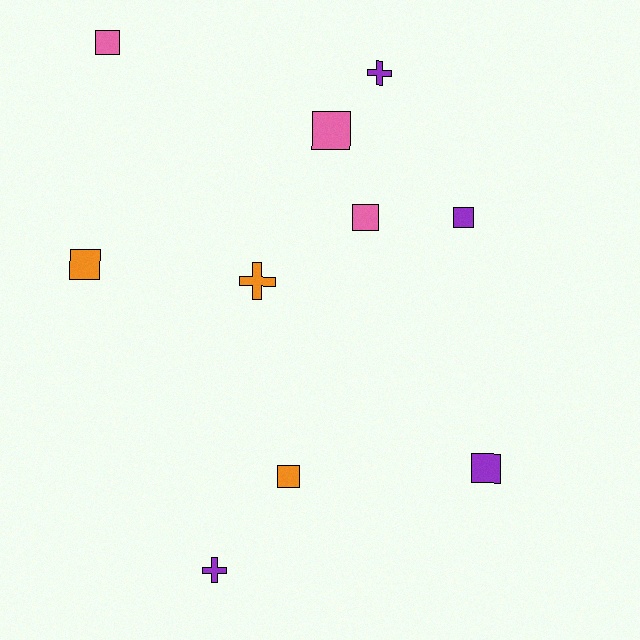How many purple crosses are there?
There are 2 purple crosses.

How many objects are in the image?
There are 10 objects.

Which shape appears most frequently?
Square, with 7 objects.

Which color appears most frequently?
Purple, with 4 objects.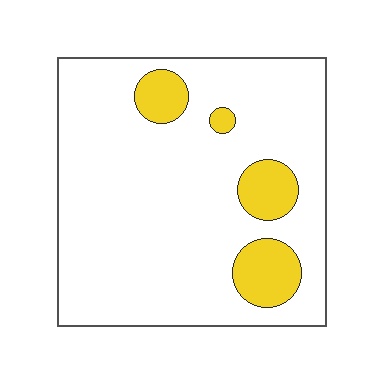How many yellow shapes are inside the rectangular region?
4.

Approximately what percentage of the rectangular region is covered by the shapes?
Approximately 15%.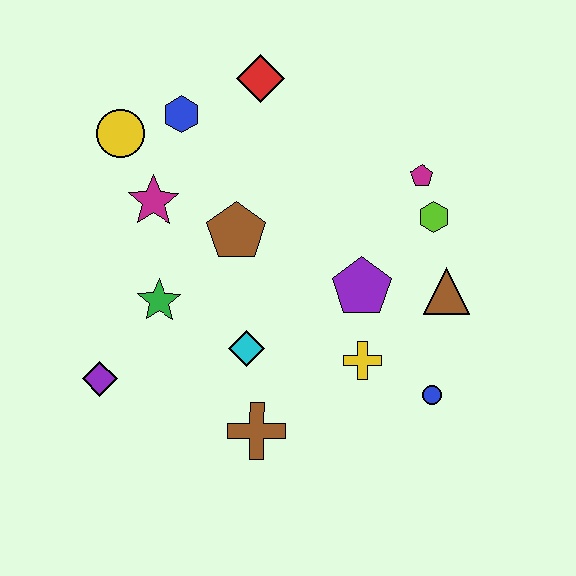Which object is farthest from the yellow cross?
The yellow circle is farthest from the yellow cross.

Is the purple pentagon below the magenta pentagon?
Yes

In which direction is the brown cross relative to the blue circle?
The brown cross is to the left of the blue circle.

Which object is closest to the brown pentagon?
The magenta star is closest to the brown pentagon.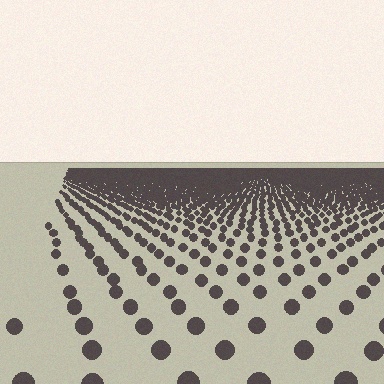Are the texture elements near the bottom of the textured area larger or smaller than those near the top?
Larger. Near the bottom, elements are closer to the viewer and appear at a bigger on-screen size.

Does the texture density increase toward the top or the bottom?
Density increases toward the top.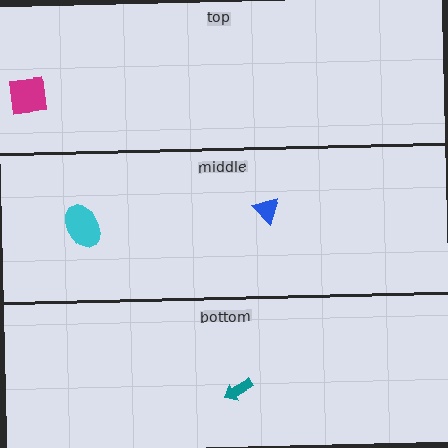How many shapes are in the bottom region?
1.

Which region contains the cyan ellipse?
The middle region.